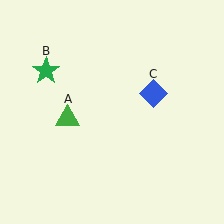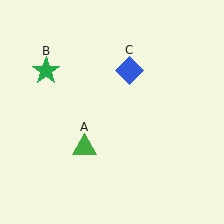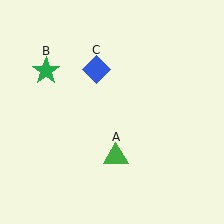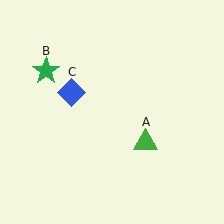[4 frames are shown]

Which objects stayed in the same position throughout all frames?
Green star (object B) remained stationary.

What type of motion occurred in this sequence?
The green triangle (object A), blue diamond (object C) rotated counterclockwise around the center of the scene.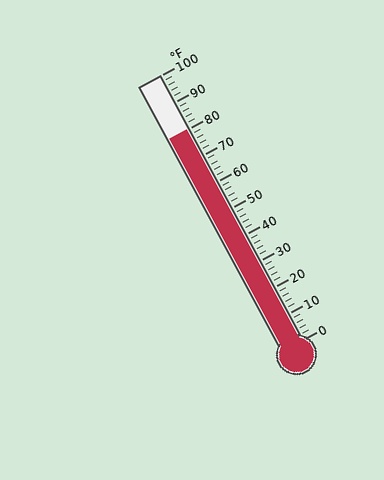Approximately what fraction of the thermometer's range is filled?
The thermometer is filled to approximately 80% of its range.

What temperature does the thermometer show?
The thermometer shows approximately 80°F.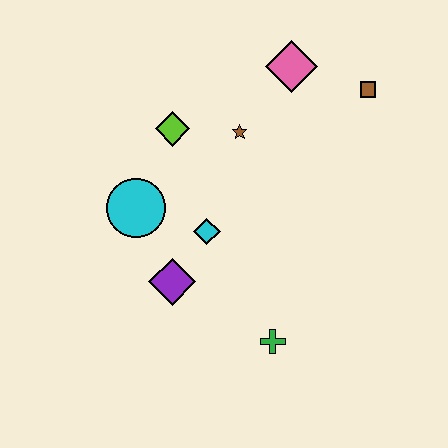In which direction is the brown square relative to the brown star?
The brown square is to the right of the brown star.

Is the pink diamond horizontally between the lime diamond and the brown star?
No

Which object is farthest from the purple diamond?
The brown square is farthest from the purple diamond.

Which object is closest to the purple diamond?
The cyan diamond is closest to the purple diamond.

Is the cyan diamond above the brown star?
No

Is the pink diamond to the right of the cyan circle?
Yes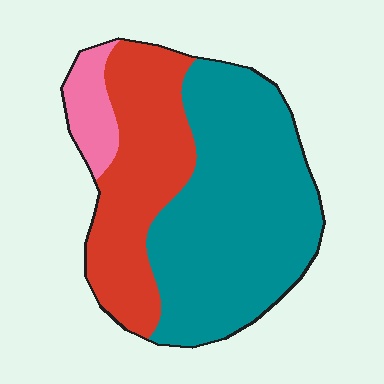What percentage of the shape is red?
Red takes up between a third and a half of the shape.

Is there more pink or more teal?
Teal.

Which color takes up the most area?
Teal, at roughly 60%.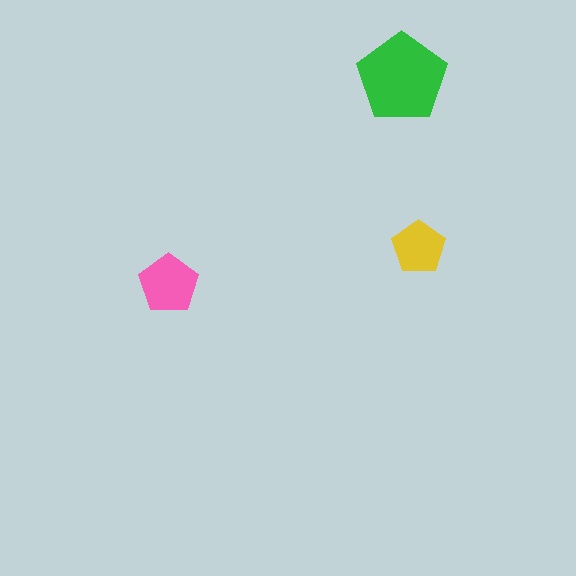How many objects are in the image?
There are 3 objects in the image.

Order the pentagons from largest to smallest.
the green one, the pink one, the yellow one.